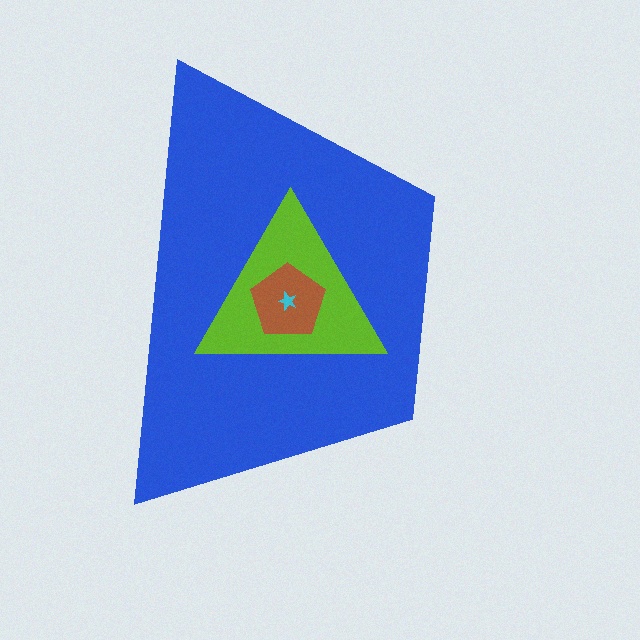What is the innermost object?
The cyan star.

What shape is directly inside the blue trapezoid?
The lime triangle.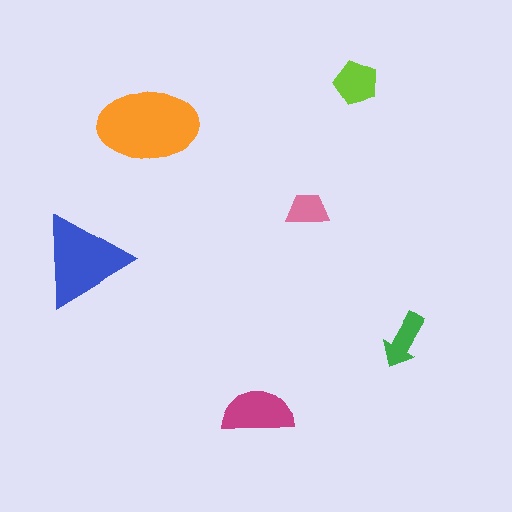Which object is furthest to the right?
The green arrow is rightmost.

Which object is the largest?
The orange ellipse.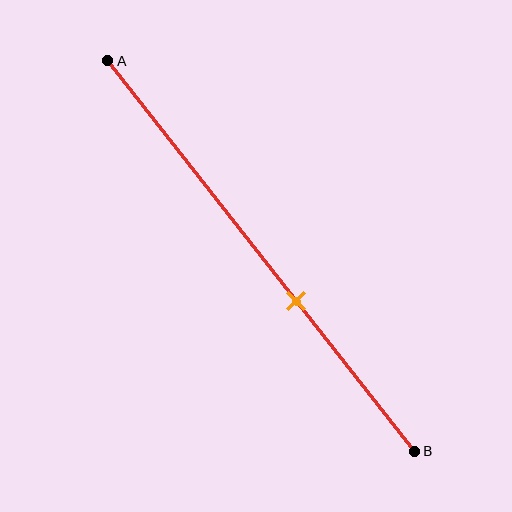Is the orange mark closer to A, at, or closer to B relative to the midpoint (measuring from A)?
The orange mark is closer to point B than the midpoint of segment AB.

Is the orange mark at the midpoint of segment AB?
No, the mark is at about 60% from A, not at the 50% midpoint.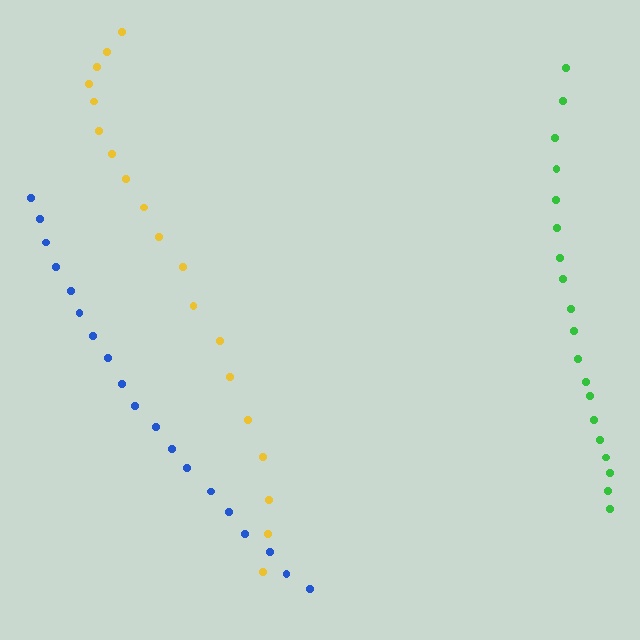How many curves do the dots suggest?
There are 3 distinct paths.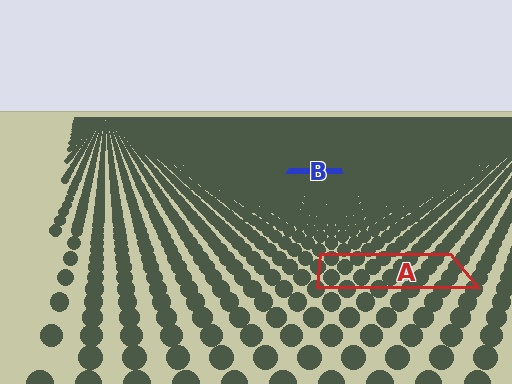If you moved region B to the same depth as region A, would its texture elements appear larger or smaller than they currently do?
They would appear larger. At a closer depth, the same texture elements are projected at a bigger on-screen size.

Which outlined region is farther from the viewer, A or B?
Region B is farther from the viewer — the texture elements inside it appear smaller and more densely packed.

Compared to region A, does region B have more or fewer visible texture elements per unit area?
Region B has more texture elements per unit area — they are packed more densely because it is farther away.